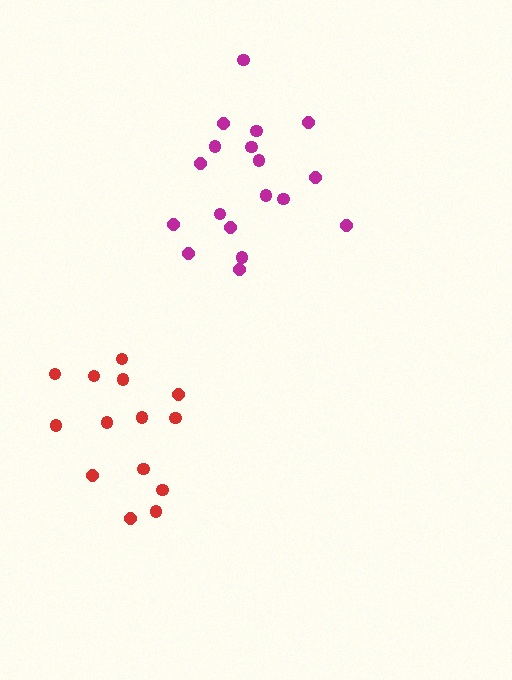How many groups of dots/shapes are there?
There are 2 groups.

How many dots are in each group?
Group 1: 18 dots, Group 2: 14 dots (32 total).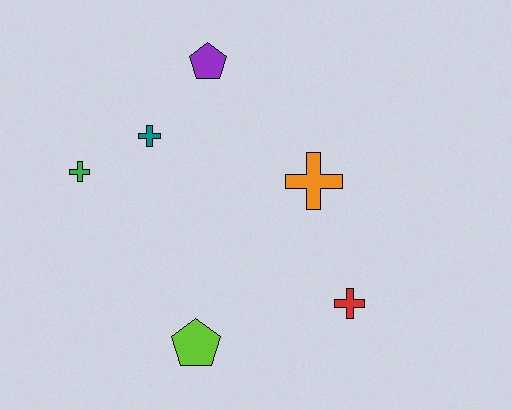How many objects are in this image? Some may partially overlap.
There are 6 objects.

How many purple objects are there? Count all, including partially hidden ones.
There is 1 purple object.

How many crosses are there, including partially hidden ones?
There are 4 crosses.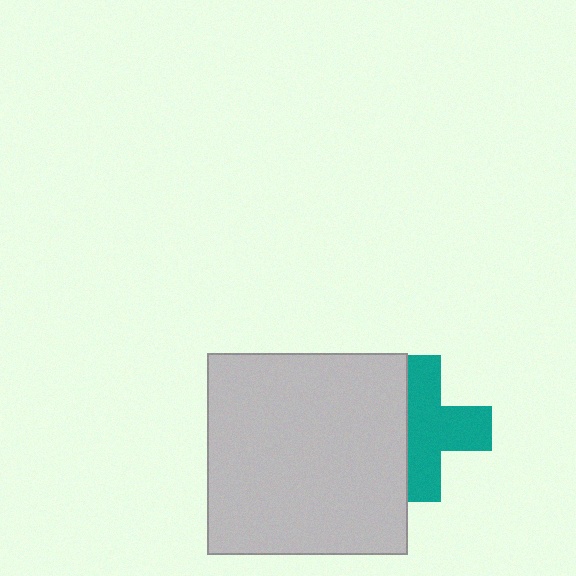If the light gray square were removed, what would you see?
You would see the complete teal cross.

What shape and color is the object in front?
The object in front is a light gray square.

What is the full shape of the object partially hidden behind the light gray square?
The partially hidden object is a teal cross.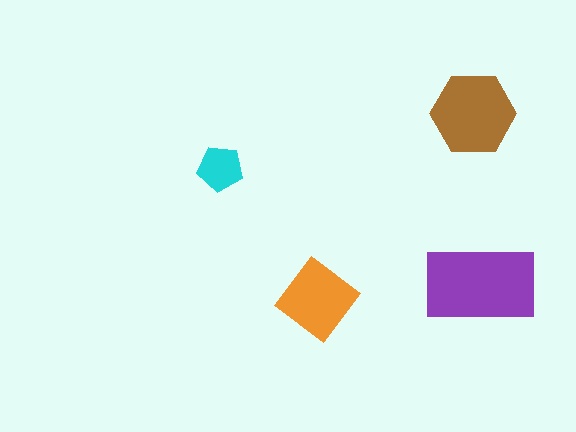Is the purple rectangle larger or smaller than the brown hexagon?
Larger.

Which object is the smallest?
The cyan pentagon.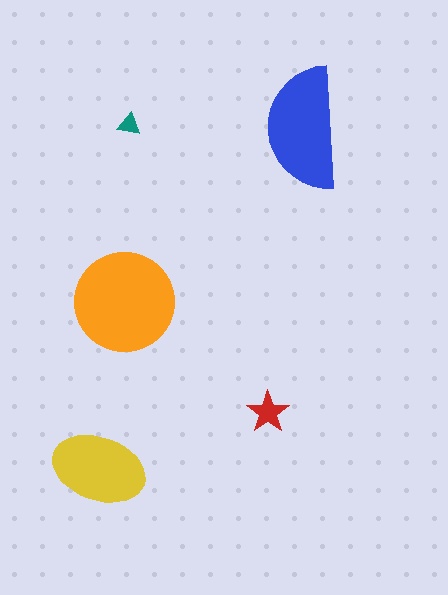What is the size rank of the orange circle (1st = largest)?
1st.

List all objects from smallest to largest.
The teal triangle, the red star, the yellow ellipse, the blue semicircle, the orange circle.